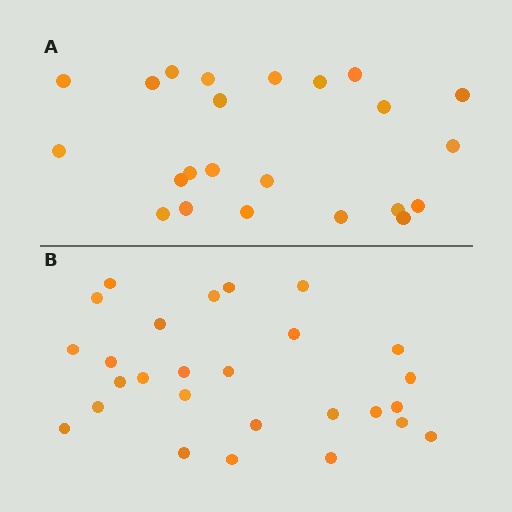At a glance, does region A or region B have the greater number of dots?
Region B (the bottom region) has more dots.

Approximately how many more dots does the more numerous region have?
Region B has about 4 more dots than region A.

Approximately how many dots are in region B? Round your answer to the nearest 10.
About 30 dots. (The exact count is 27, which rounds to 30.)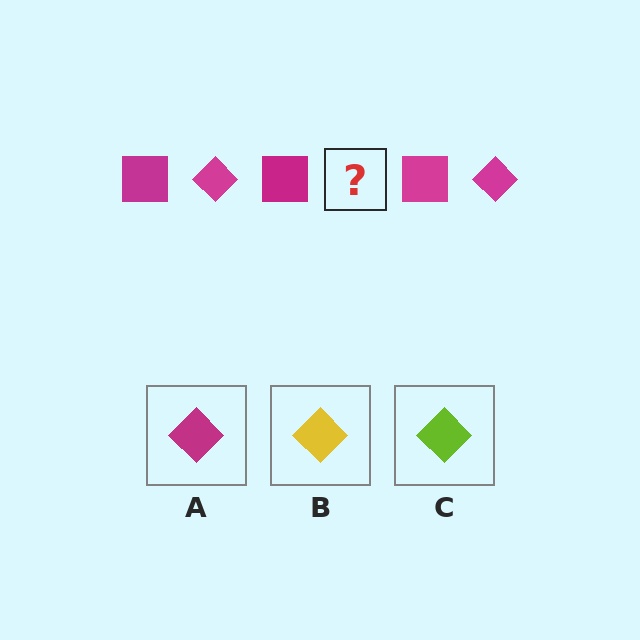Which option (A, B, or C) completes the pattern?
A.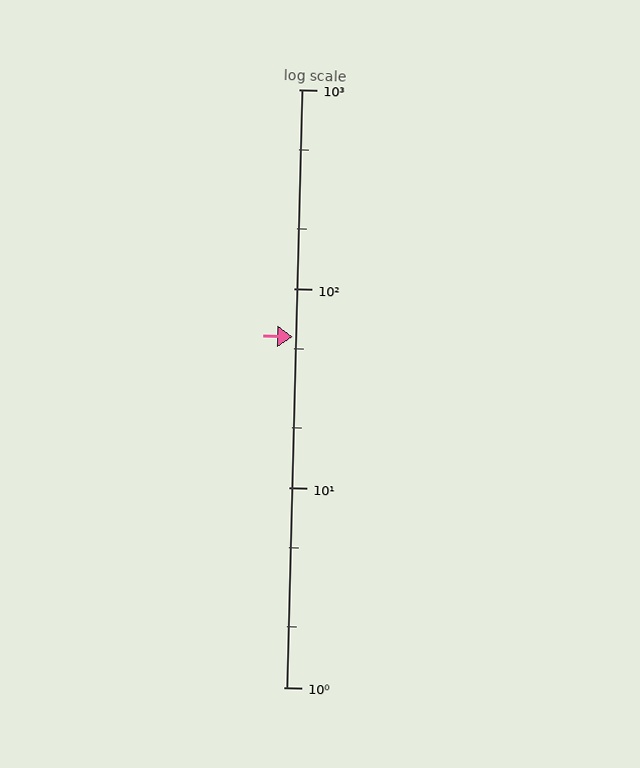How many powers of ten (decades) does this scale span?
The scale spans 3 decades, from 1 to 1000.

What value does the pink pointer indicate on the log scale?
The pointer indicates approximately 57.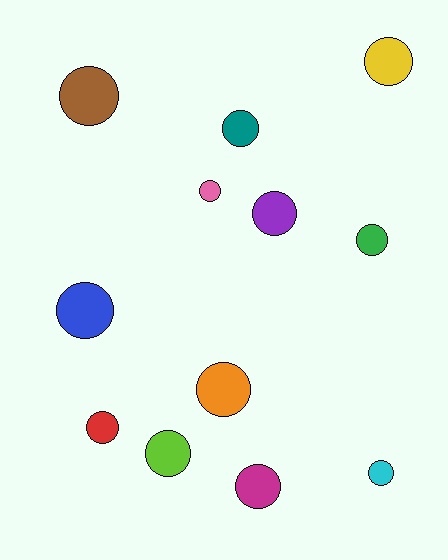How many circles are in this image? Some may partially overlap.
There are 12 circles.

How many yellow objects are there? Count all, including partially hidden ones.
There is 1 yellow object.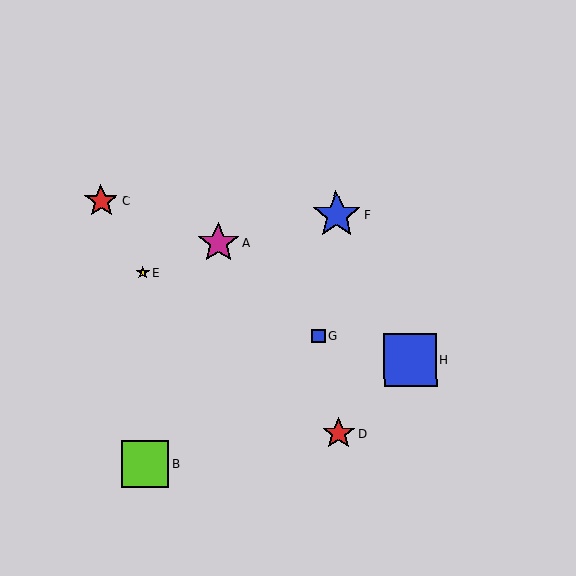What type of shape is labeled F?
Shape F is a blue star.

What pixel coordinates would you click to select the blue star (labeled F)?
Click at (336, 215) to select the blue star F.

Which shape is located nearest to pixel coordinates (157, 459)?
The lime square (labeled B) at (145, 464) is nearest to that location.